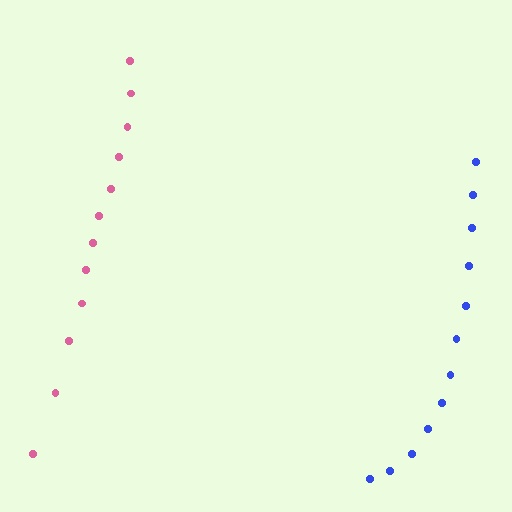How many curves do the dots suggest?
There are 2 distinct paths.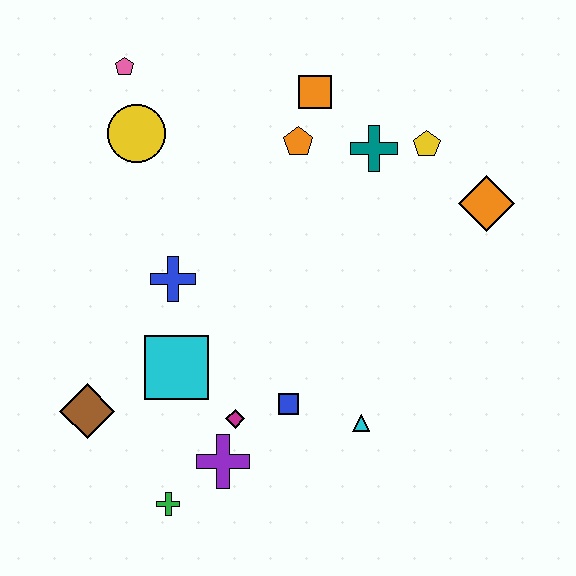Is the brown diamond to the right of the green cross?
No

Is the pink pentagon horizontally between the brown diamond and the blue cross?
Yes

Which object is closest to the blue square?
The magenta diamond is closest to the blue square.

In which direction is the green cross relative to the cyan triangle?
The green cross is to the left of the cyan triangle.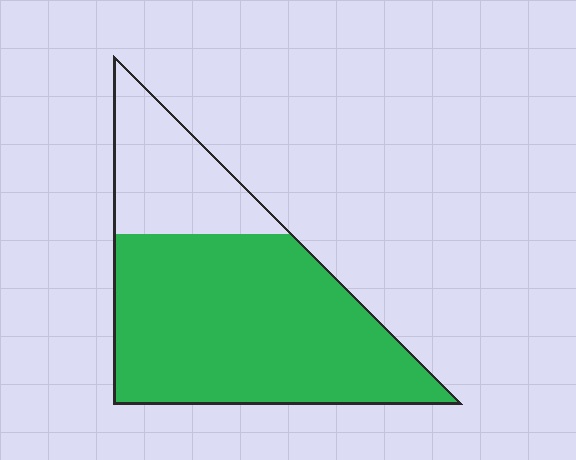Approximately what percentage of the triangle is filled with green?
Approximately 75%.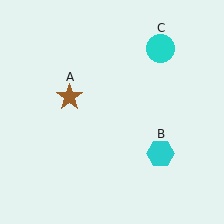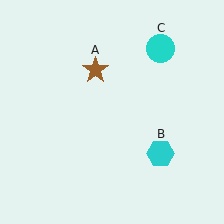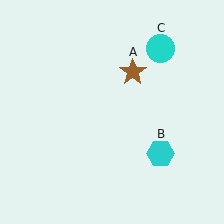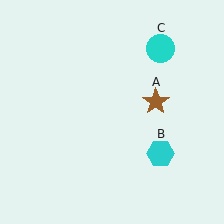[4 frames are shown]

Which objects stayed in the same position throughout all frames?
Cyan hexagon (object B) and cyan circle (object C) remained stationary.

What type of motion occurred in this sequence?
The brown star (object A) rotated clockwise around the center of the scene.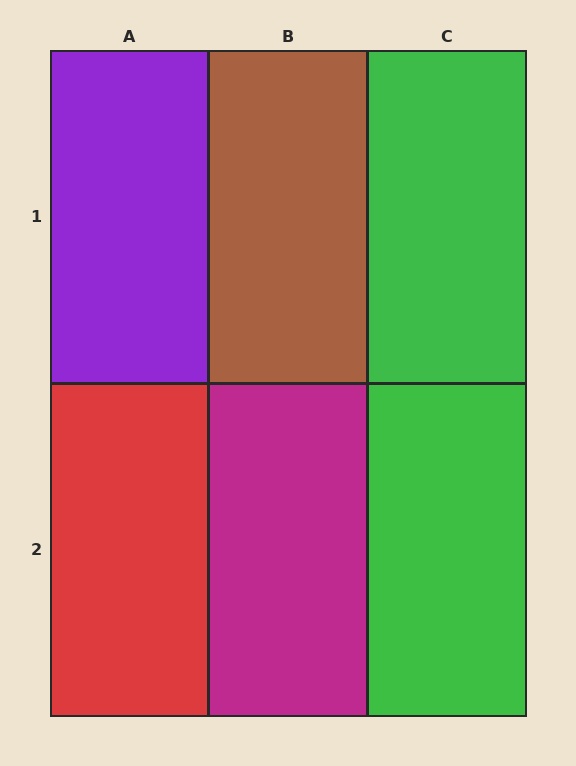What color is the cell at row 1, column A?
Purple.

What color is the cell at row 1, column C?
Green.